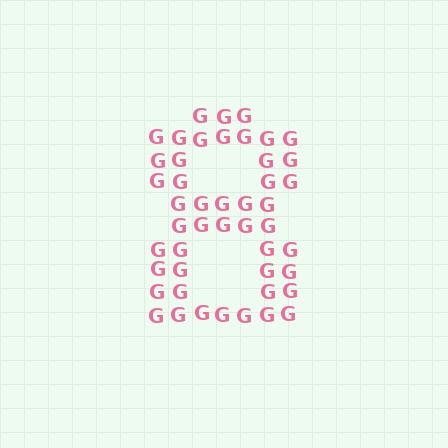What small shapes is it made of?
It is made of small letter G's.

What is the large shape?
The large shape is the digit 8.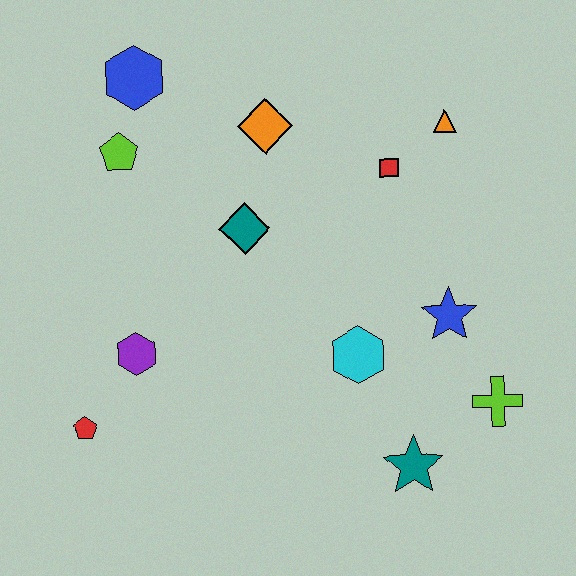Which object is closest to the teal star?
The lime cross is closest to the teal star.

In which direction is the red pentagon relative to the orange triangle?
The red pentagon is to the left of the orange triangle.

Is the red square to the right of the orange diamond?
Yes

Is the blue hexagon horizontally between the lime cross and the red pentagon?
Yes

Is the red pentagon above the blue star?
No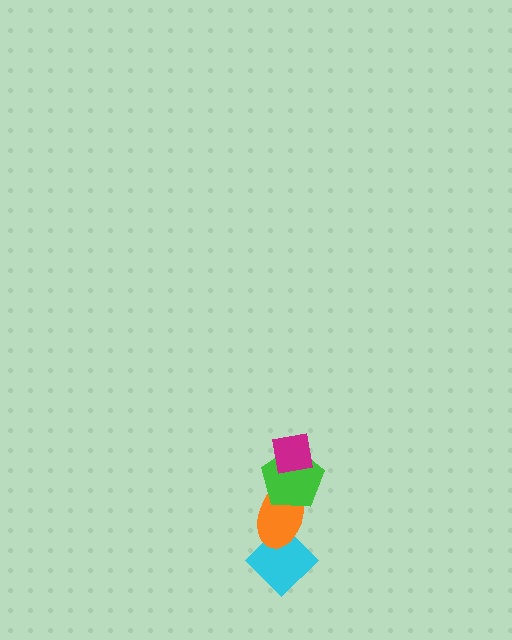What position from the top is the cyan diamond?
The cyan diamond is 4th from the top.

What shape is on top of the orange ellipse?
The green pentagon is on top of the orange ellipse.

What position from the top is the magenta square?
The magenta square is 1st from the top.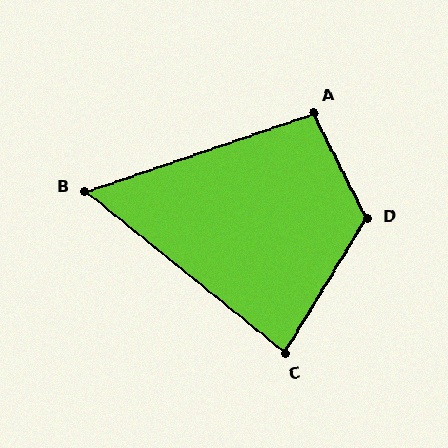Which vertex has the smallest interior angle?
B, at approximately 58 degrees.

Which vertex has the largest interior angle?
D, at approximately 122 degrees.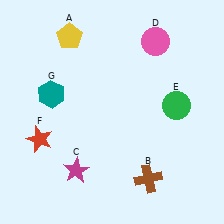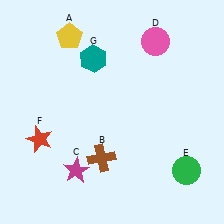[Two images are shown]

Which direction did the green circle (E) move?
The green circle (E) moved down.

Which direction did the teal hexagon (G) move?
The teal hexagon (G) moved right.